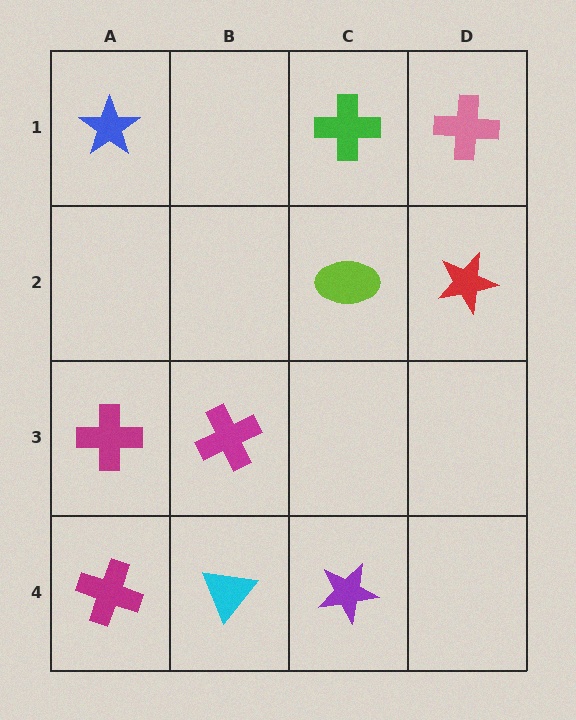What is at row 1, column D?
A pink cross.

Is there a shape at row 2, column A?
No, that cell is empty.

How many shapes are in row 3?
2 shapes.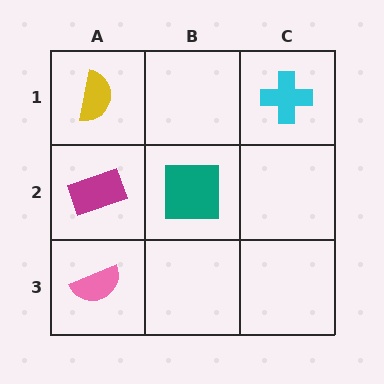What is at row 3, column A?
A pink semicircle.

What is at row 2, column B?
A teal square.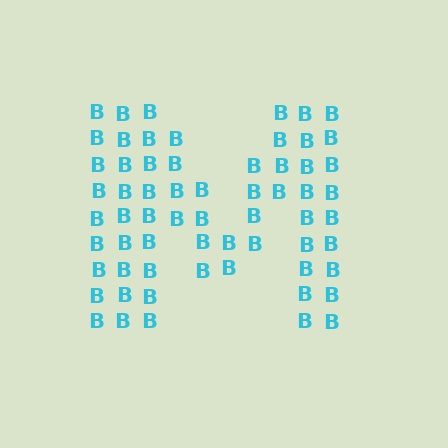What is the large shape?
The large shape is the letter M.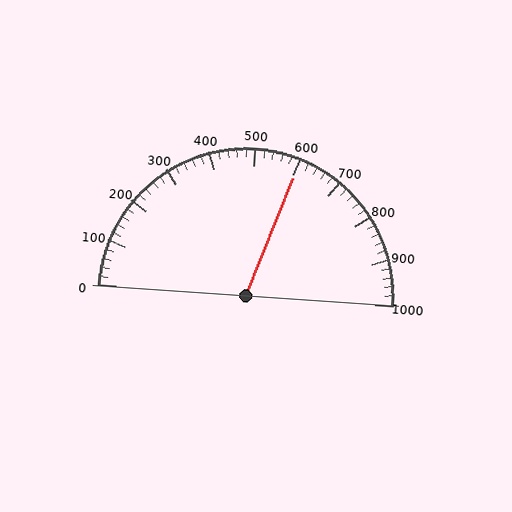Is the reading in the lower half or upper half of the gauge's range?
The reading is in the upper half of the range (0 to 1000).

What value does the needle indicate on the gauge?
The needle indicates approximately 600.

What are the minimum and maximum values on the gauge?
The gauge ranges from 0 to 1000.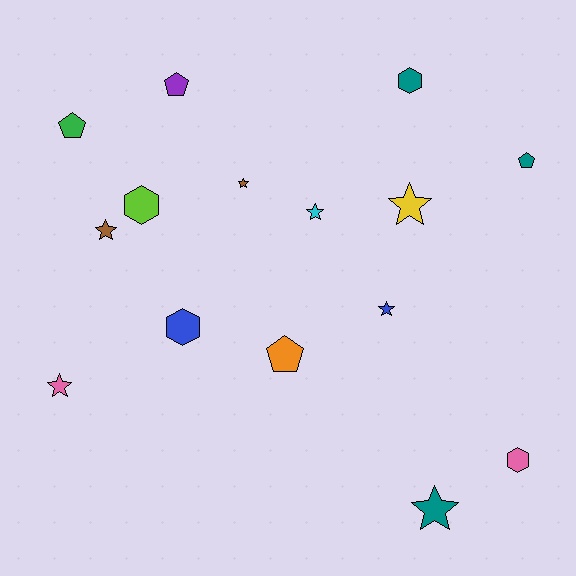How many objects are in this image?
There are 15 objects.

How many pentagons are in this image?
There are 4 pentagons.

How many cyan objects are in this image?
There is 1 cyan object.